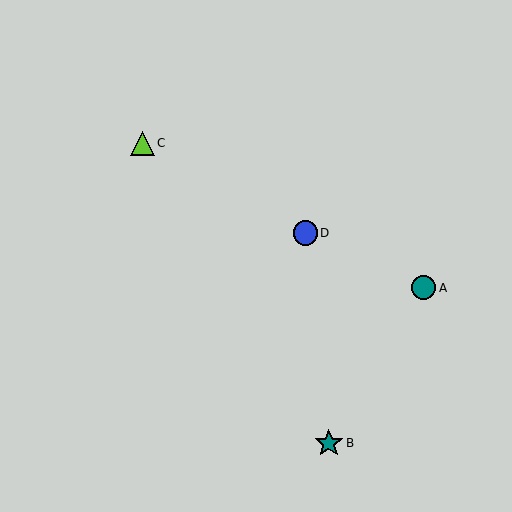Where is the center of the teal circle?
The center of the teal circle is at (424, 288).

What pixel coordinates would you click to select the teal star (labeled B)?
Click at (329, 443) to select the teal star B.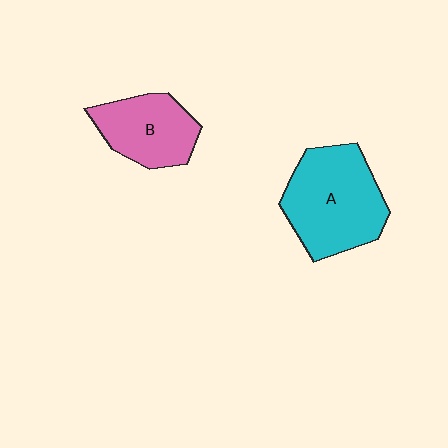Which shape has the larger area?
Shape A (cyan).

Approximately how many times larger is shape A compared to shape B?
Approximately 1.5 times.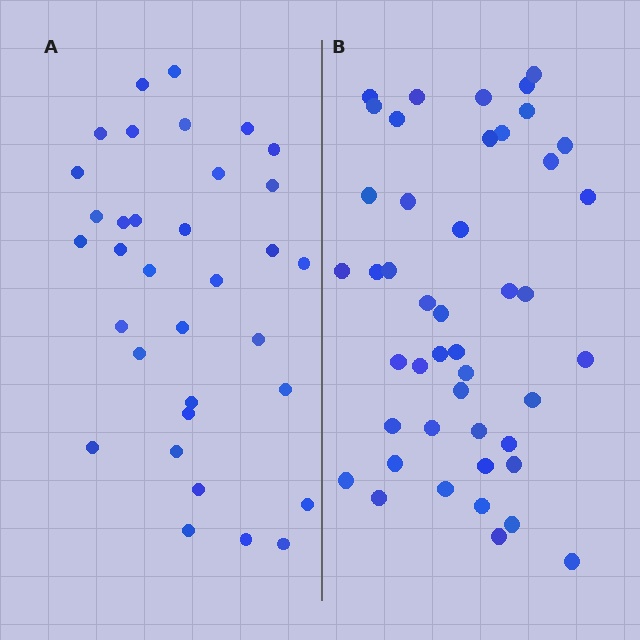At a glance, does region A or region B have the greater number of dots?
Region B (the right region) has more dots.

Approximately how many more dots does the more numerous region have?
Region B has roughly 12 or so more dots than region A.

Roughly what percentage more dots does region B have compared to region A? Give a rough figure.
About 30% more.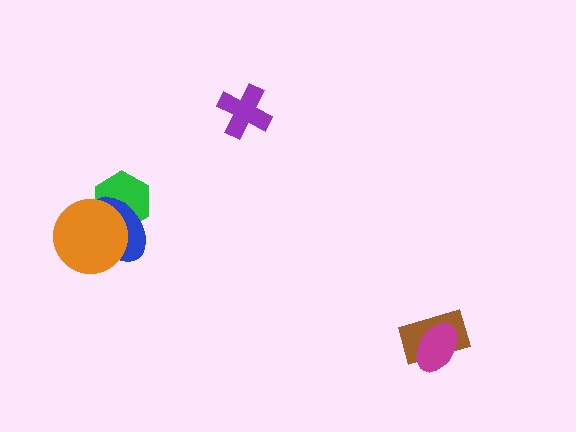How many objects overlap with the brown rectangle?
1 object overlaps with the brown rectangle.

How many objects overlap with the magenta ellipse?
1 object overlaps with the magenta ellipse.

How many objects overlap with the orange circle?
2 objects overlap with the orange circle.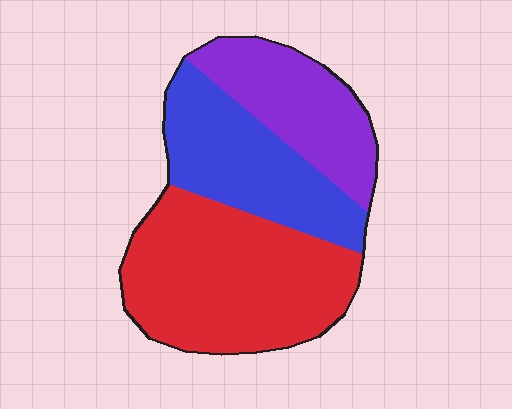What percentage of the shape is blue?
Blue covers 29% of the shape.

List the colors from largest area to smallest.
From largest to smallest: red, blue, purple.